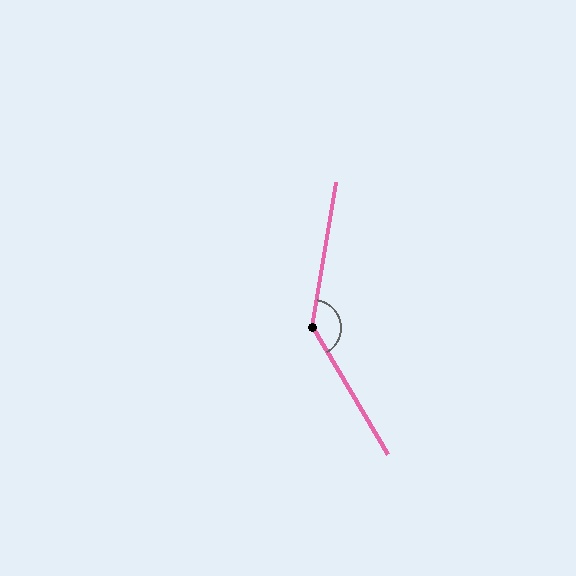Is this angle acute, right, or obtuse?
It is obtuse.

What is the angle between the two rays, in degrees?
Approximately 140 degrees.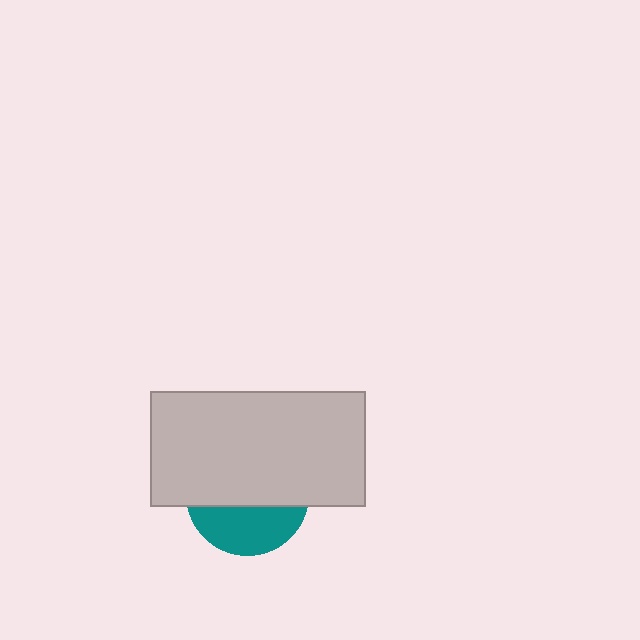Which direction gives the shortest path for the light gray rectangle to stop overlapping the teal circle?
Moving up gives the shortest separation.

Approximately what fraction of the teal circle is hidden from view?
Roughly 63% of the teal circle is hidden behind the light gray rectangle.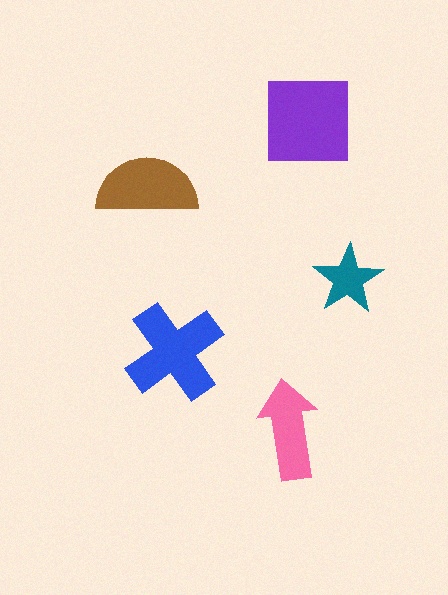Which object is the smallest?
The teal star.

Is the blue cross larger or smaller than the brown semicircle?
Larger.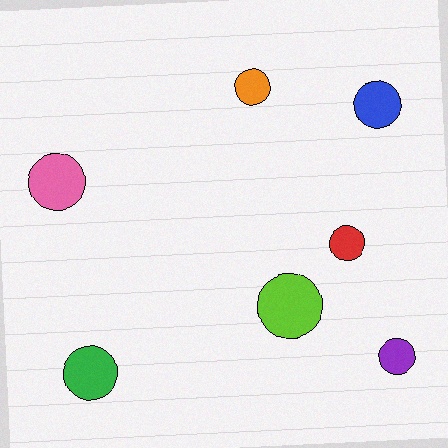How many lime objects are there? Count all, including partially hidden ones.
There is 1 lime object.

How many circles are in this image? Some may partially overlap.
There are 7 circles.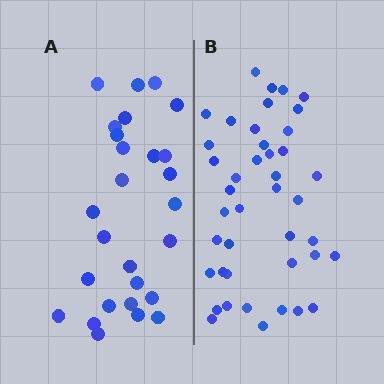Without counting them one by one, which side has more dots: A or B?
Region B (the right region) has more dots.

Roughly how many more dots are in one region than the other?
Region B has approximately 15 more dots than region A.